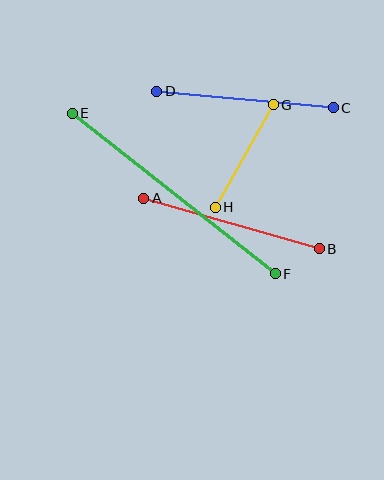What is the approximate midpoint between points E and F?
The midpoint is at approximately (174, 193) pixels.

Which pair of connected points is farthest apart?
Points E and F are farthest apart.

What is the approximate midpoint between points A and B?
The midpoint is at approximately (231, 224) pixels.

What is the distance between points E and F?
The distance is approximately 259 pixels.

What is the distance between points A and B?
The distance is approximately 182 pixels.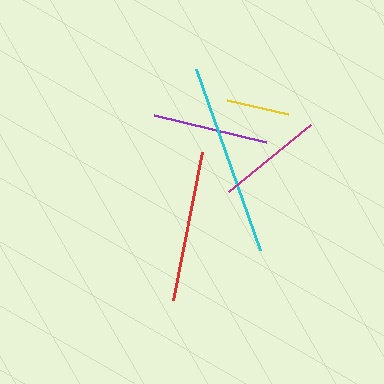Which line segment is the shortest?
The yellow line is the shortest at approximately 62 pixels.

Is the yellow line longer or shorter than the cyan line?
The cyan line is longer than the yellow line.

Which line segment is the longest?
The cyan line is the longest at approximately 192 pixels.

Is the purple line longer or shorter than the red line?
The red line is longer than the purple line.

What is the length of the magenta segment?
The magenta segment is approximately 106 pixels long.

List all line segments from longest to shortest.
From longest to shortest: cyan, red, purple, magenta, yellow.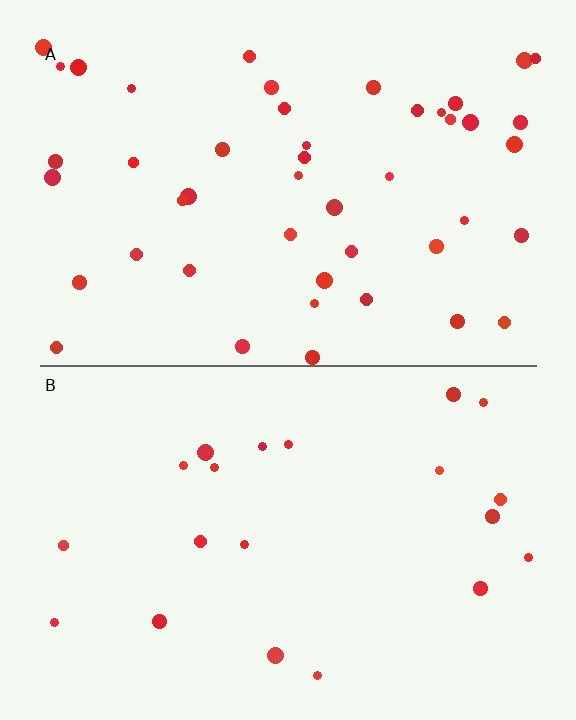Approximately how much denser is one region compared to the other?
Approximately 2.1× — region A over region B.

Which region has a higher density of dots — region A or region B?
A (the top).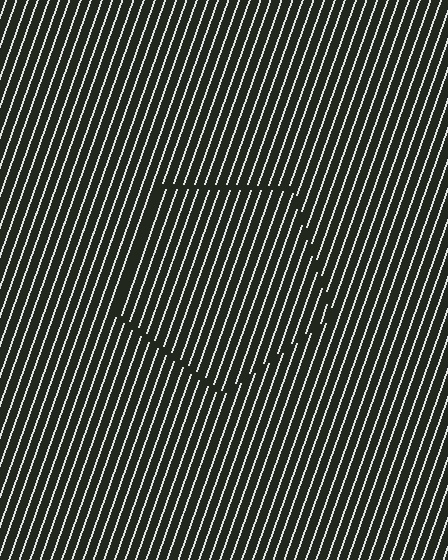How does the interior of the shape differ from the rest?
The interior of the shape contains the same grating, shifted by half a period — the contour is defined by the phase discontinuity where line-ends from the inner and outer gratings abut.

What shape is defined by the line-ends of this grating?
An illusory pentagon. The interior of the shape contains the same grating, shifted by half a period — the contour is defined by the phase discontinuity where line-ends from the inner and outer gratings abut.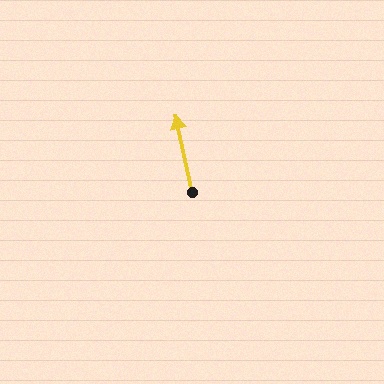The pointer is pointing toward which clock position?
Roughly 12 o'clock.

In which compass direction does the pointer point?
North.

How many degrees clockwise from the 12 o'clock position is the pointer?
Approximately 348 degrees.